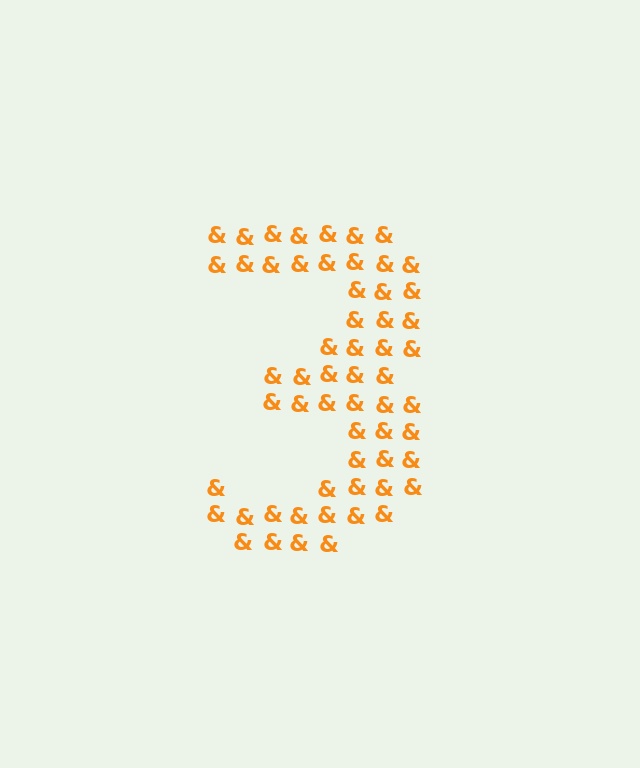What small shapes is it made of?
It is made of small ampersands.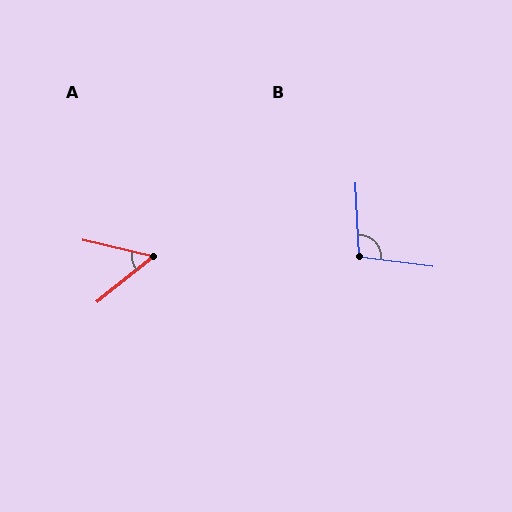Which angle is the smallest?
A, at approximately 52 degrees.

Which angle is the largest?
B, at approximately 101 degrees.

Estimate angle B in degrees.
Approximately 101 degrees.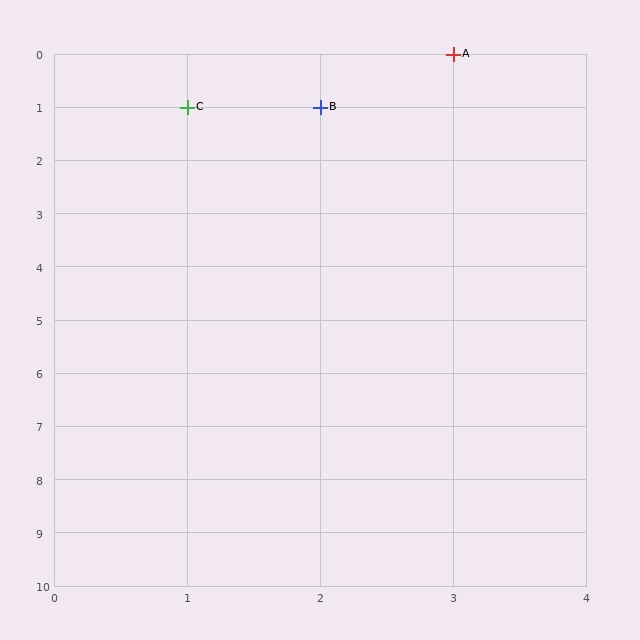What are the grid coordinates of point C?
Point C is at grid coordinates (1, 1).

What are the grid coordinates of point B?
Point B is at grid coordinates (2, 1).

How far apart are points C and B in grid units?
Points C and B are 1 column apart.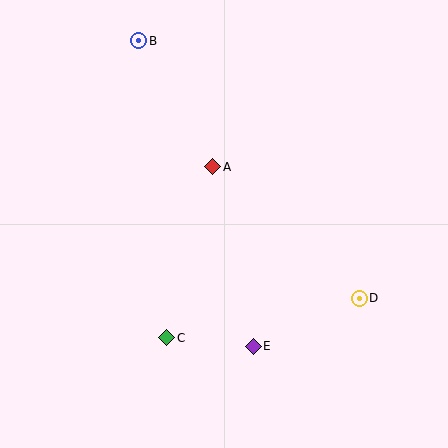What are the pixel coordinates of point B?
Point B is at (139, 41).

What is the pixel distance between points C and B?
The distance between C and B is 298 pixels.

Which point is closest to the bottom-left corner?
Point C is closest to the bottom-left corner.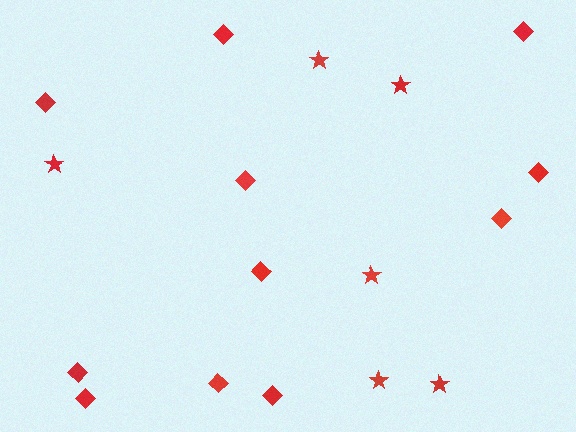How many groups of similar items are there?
There are 2 groups: one group of stars (6) and one group of diamonds (11).